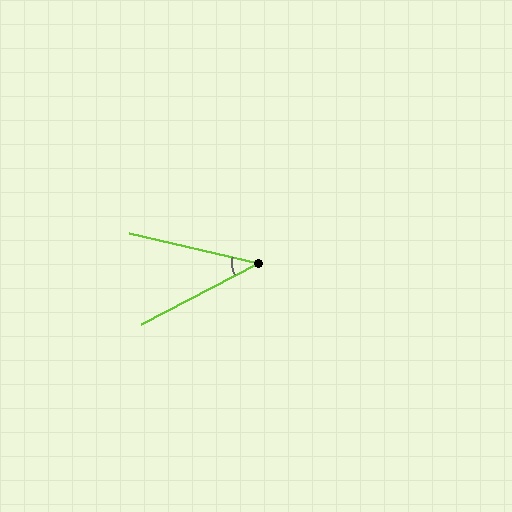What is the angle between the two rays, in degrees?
Approximately 41 degrees.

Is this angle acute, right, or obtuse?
It is acute.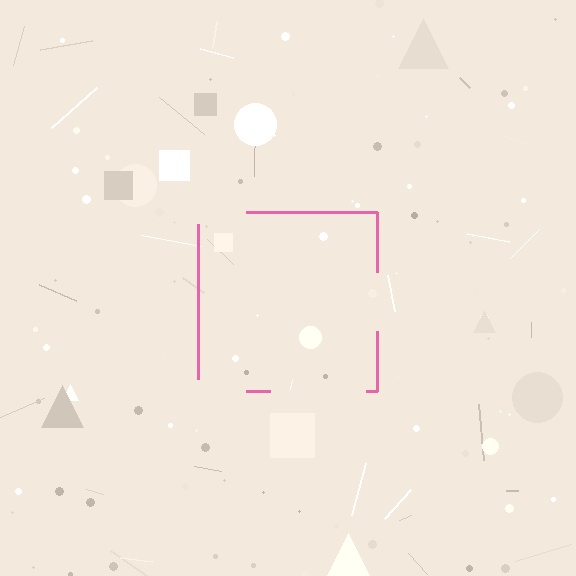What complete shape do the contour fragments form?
The contour fragments form a square.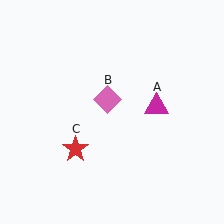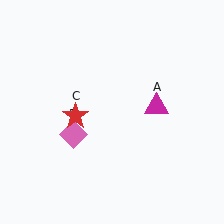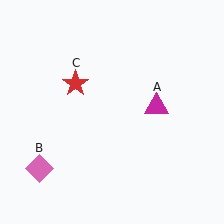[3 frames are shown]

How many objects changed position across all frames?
2 objects changed position: pink diamond (object B), red star (object C).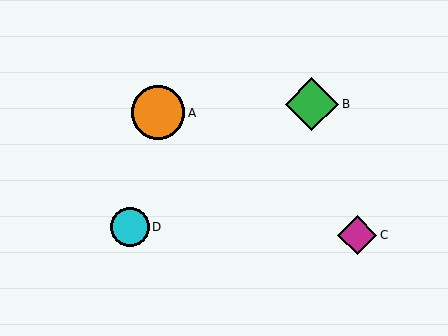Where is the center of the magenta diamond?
The center of the magenta diamond is at (357, 235).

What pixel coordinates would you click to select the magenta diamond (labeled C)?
Click at (357, 235) to select the magenta diamond C.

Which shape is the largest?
The green diamond (labeled B) is the largest.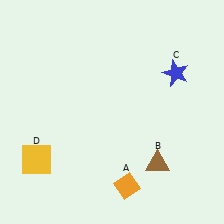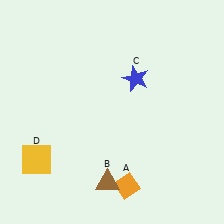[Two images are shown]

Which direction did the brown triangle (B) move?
The brown triangle (B) moved left.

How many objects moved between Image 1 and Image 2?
2 objects moved between the two images.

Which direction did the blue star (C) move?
The blue star (C) moved left.